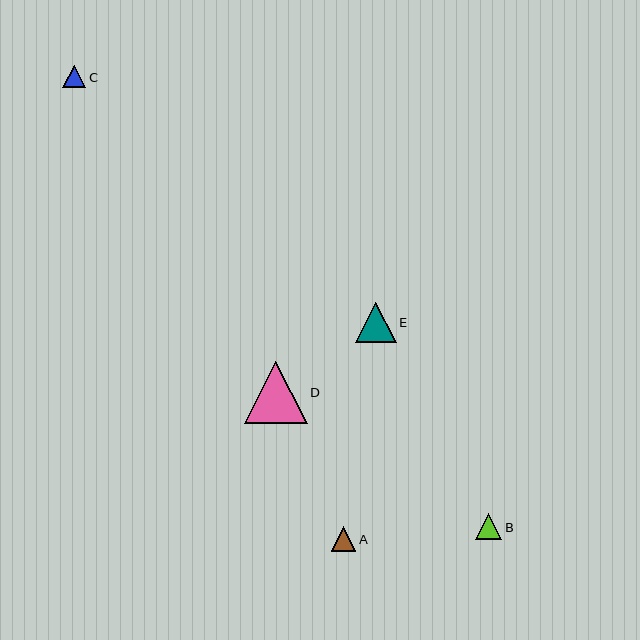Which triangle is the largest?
Triangle D is the largest with a size of approximately 63 pixels.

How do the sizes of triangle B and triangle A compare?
Triangle B and triangle A are approximately the same size.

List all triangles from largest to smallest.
From largest to smallest: D, E, B, A, C.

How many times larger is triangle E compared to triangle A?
Triangle E is approximately 1.7 times the size of triangle A.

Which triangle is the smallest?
Triangle C is the smallest with a size of approximately 23 pixels.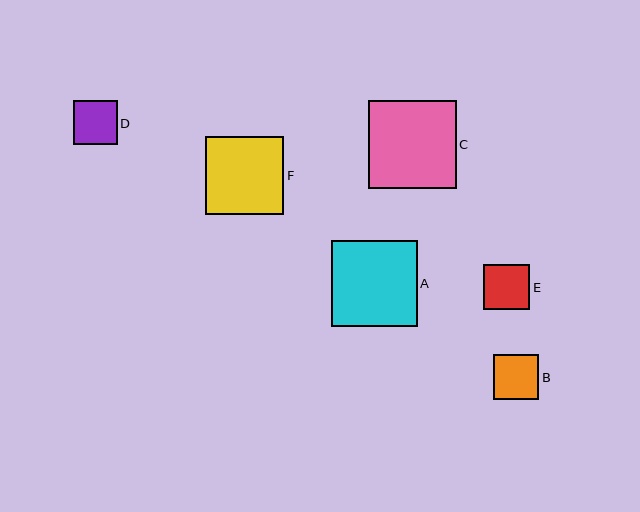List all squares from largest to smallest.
From largest to smallest: C, A, F, E, B, D.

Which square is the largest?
Square C is the largest with a size of approximately 88 pixels.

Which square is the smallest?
Square D is the smallest with a size of approximately 44 pixels.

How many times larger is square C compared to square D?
Square C is approximately 2.0 times the size of square D.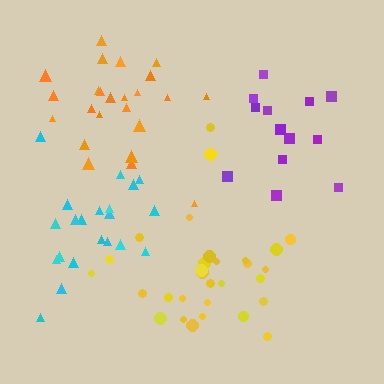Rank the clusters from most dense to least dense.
yellow, cyan, orange, purple.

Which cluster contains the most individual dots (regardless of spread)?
Yellow (31).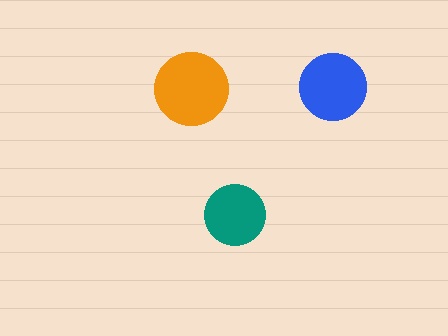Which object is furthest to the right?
The blue circle is rightmost.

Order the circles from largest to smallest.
the orange one, the blue one, the teal one.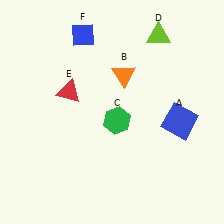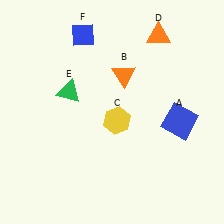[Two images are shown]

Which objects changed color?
C changed from green to yellow. D changed from lime to orange. E changed from red to green.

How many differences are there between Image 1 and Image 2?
There are 3 differences between the two images.